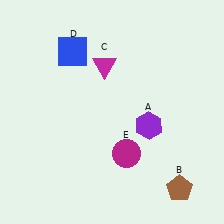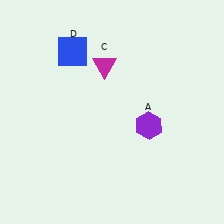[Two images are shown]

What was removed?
The magenta circle (E), the brown pentagon (B) were removed in Image 2.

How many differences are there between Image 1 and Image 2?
There are 2 differences between the two images.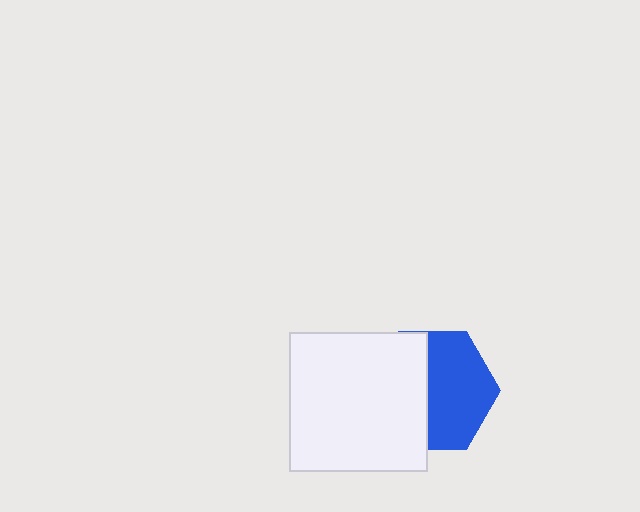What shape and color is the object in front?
The object in front is a white square.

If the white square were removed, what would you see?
You would see the complete blue hexagon.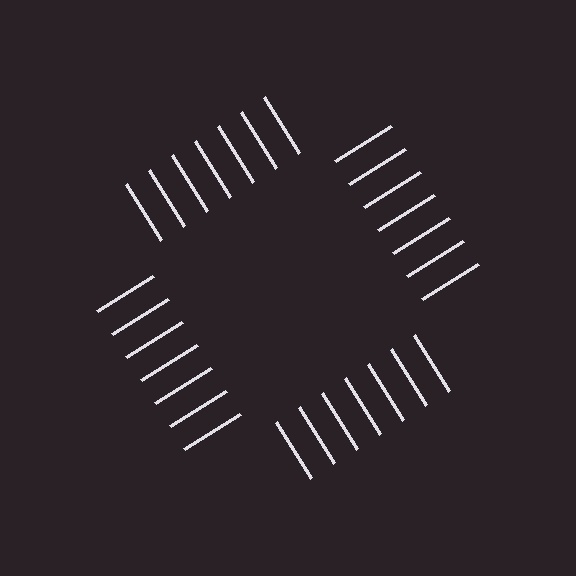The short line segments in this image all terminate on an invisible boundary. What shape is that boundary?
An illusory square — the line segments terminate on its edges but no continuous stroke is drawn.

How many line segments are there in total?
28 — 7 along each of the 4 edges.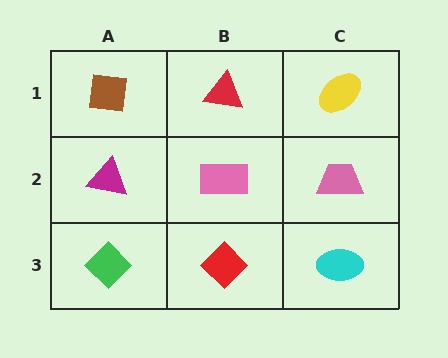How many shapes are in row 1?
3 shapes.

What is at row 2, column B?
A pink rectangle.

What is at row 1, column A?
A brown square.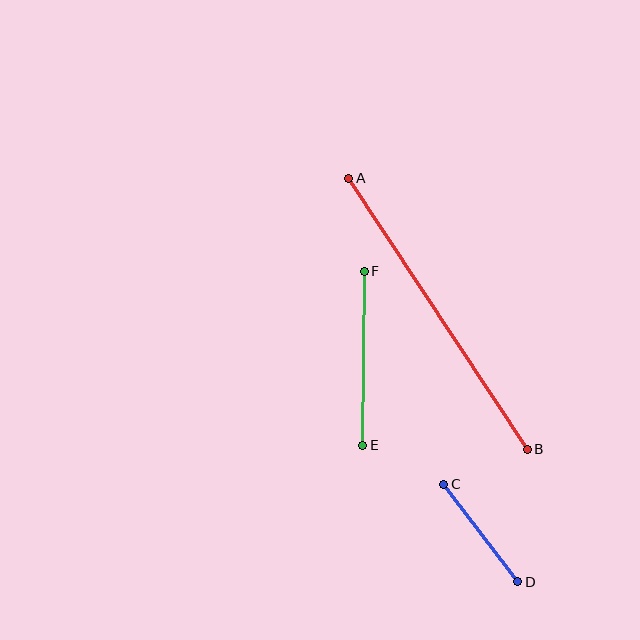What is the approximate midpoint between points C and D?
The midpoint is at approximately (481, 533) pixels.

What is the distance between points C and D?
The distance is approximately 122 pixels.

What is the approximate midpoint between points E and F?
The midpoint is at approximately (364, 358) pixels.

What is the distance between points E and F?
The distance is approximately 174 pixels.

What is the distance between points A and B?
The distance is approximately 324 pixels.